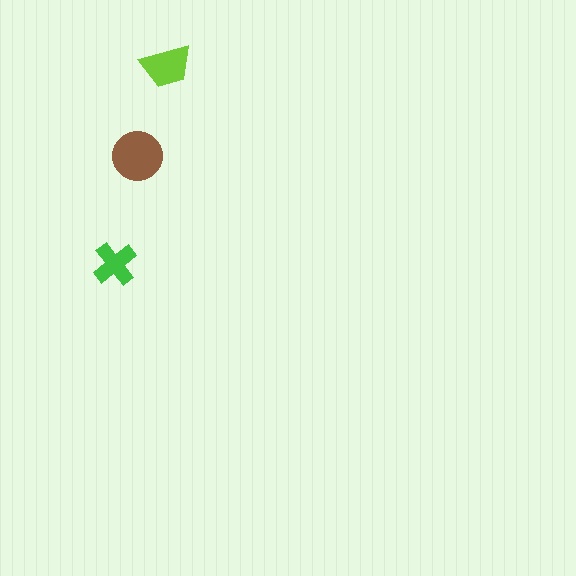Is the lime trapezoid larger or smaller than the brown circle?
Smaller.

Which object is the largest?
The brown circle.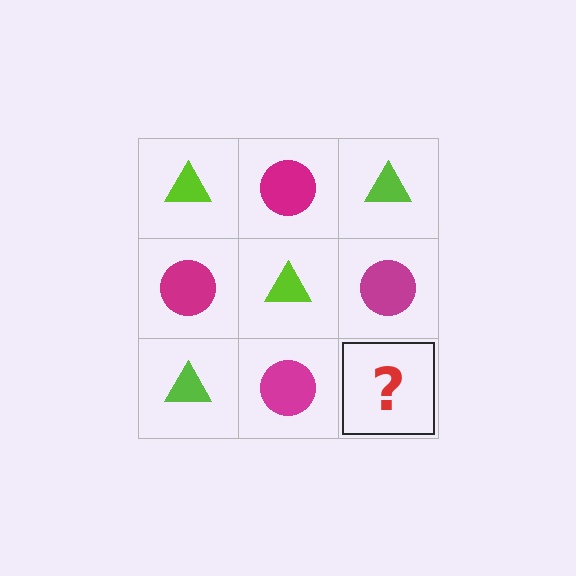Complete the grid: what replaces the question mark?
The question mark should be replaced with a lime triangle.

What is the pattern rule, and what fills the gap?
The rule is that it alternates lime triangle and magenta circle in a checkerboard pattern. The gap should be filled with a lime triangle.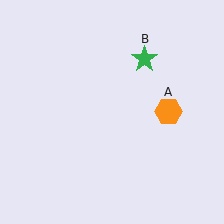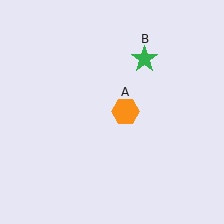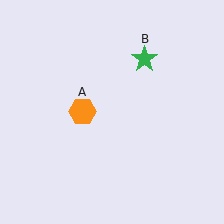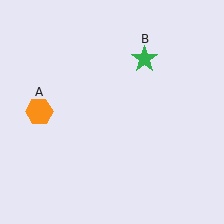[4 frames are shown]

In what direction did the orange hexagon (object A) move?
The orange hexagon (object A) moved left.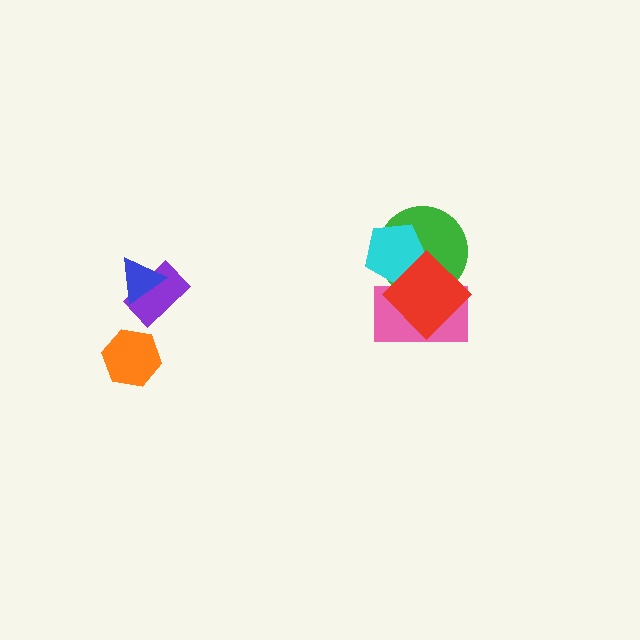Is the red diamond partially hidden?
No, no other shape covers it.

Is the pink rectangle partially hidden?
Yes, it is partially covered by another shape.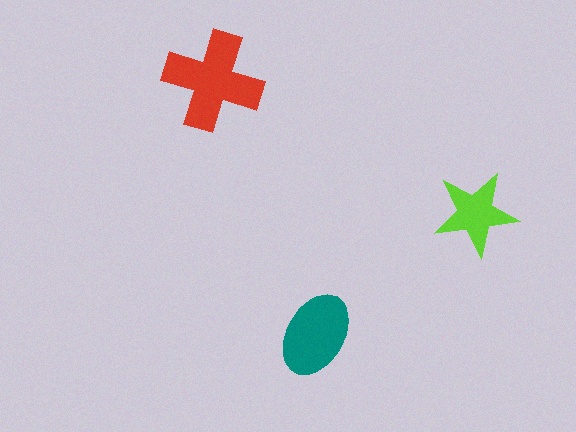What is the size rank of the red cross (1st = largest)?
1st.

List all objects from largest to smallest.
The red cross, the teal ellipse, the lime star.